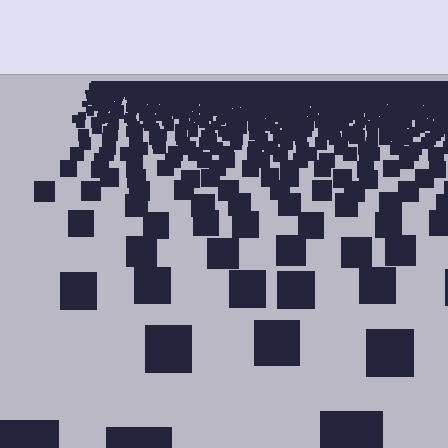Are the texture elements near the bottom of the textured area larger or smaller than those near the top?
Larger. Near the bottom, elements are closer to the viewer and appear at a bigger on-screen size.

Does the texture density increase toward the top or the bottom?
Density increases toward the top.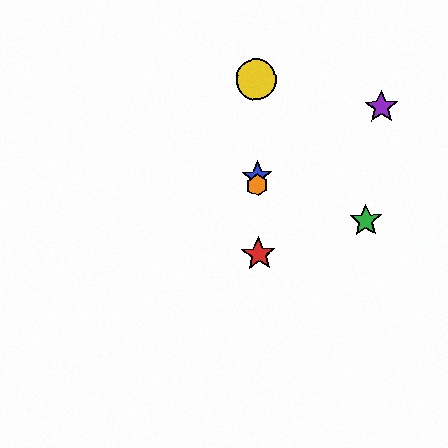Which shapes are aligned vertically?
The red star, the blue star, the yellow circle, the orange hexagon are aligned vertically.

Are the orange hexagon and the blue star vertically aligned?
Yes, both are at x≈258.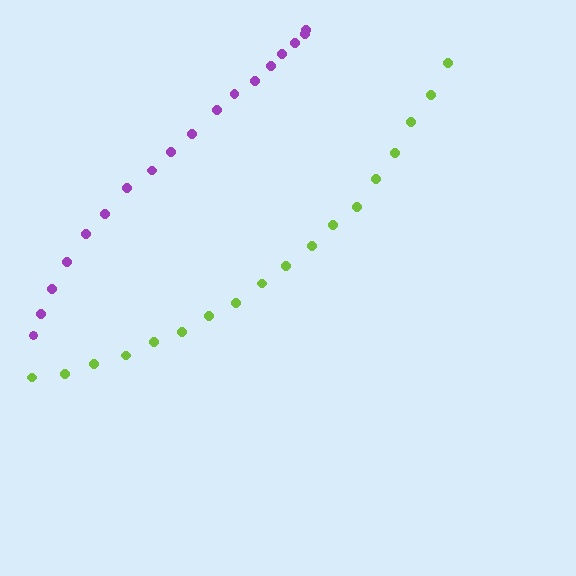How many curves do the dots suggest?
There are 2 distinct paths.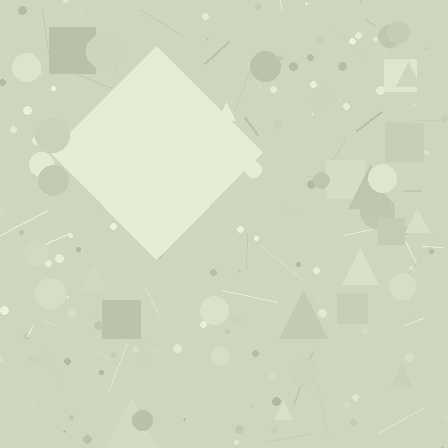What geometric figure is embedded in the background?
A diamond is embedded in the background.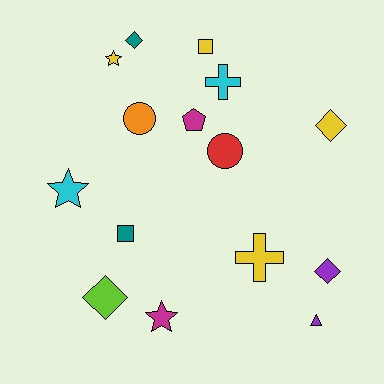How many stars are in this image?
There are 3 stars.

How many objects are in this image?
There are 15 objects.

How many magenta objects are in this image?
There are 2 magenta objects.